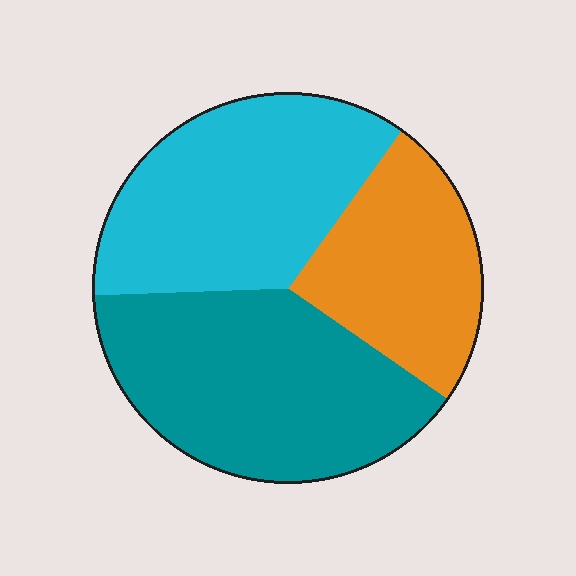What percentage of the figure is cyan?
Cyan covers about 35% of the figure.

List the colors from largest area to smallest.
From largest to smallest: teal, cyan, orange.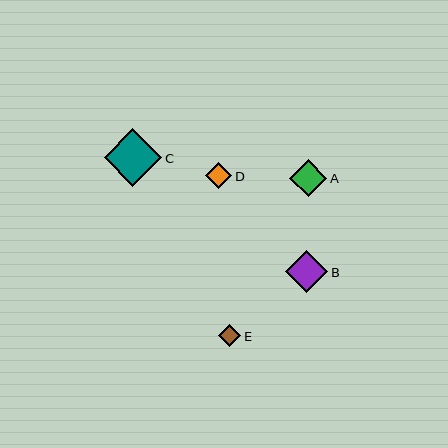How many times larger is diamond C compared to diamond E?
Diamond C is approximately 2.6 times the size of diamond E.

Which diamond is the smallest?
Diamond E is the smallest with a size of approximately 22 pixels.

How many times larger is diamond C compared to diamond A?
Diamond C is approximately 1.5 times the size of diamond A.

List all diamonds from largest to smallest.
From largest to smallest: C, B, A, D, E.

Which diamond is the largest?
Diamond C is the largest with a size of approximately 57 pixels.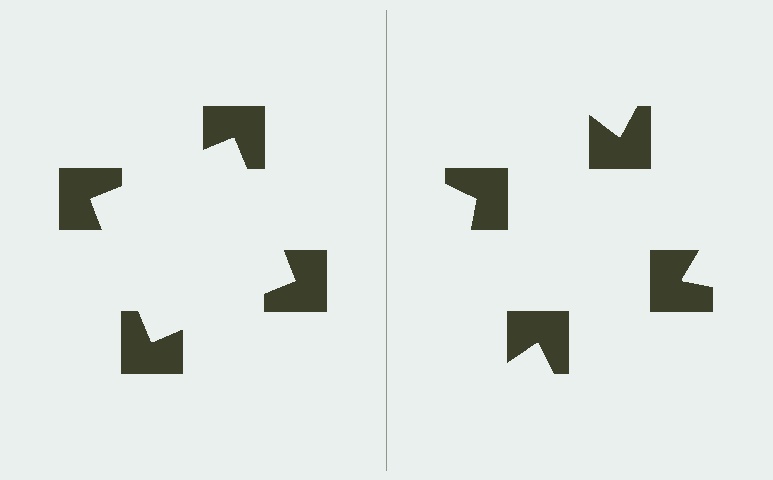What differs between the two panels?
The notched squares are positioned identically on both sides; only the wedge orientations differ. On the left they align to a square; on the right they are misaligned.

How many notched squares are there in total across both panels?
8 — 4 on each side.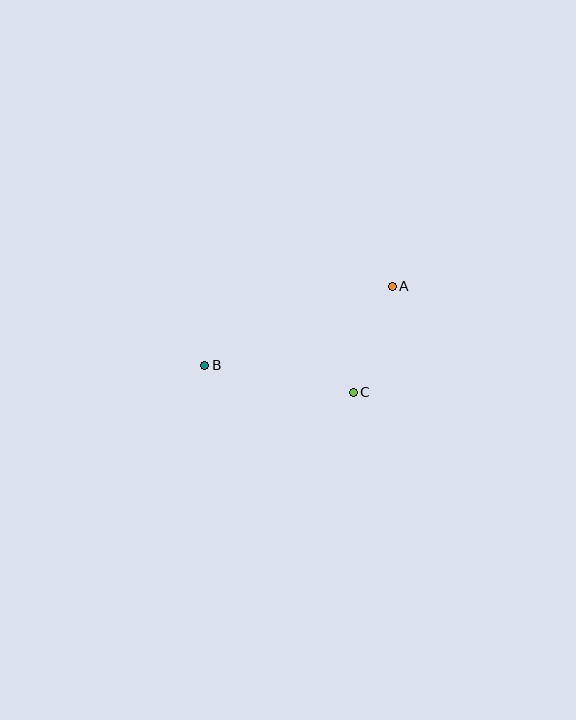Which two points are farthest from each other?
Points A and B are farthest from each other.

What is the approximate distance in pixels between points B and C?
The distance between B and C is approximately 151 pixels.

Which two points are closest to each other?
Points A and C are closest to each other.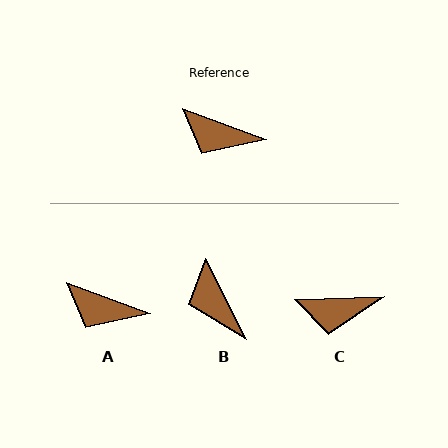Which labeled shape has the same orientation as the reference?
A.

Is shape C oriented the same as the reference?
No, it is off by about 22 degrees.